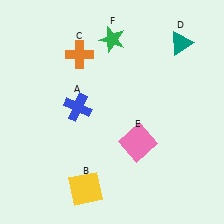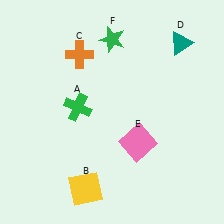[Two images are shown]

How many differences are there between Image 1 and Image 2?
There is 1 difference between the two images.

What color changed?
The cross (A) changed from blue in Image 1 to green in Image 2.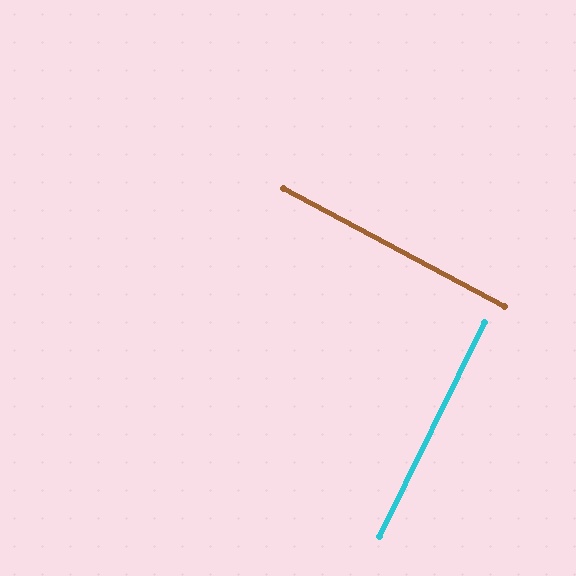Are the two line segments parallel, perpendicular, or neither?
Perpendicular — they meet at approximately 88°.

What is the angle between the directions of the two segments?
Approximately 88 degrees.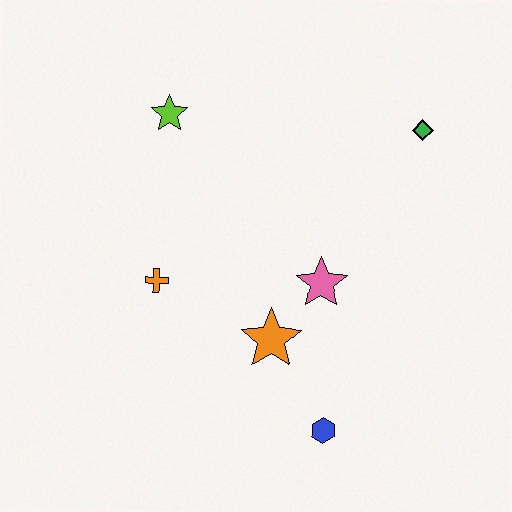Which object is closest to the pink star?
The orange star is closest to the pink star.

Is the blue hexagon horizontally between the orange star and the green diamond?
Yes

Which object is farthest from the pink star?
The lime star is farthest from the pink star.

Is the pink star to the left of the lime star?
No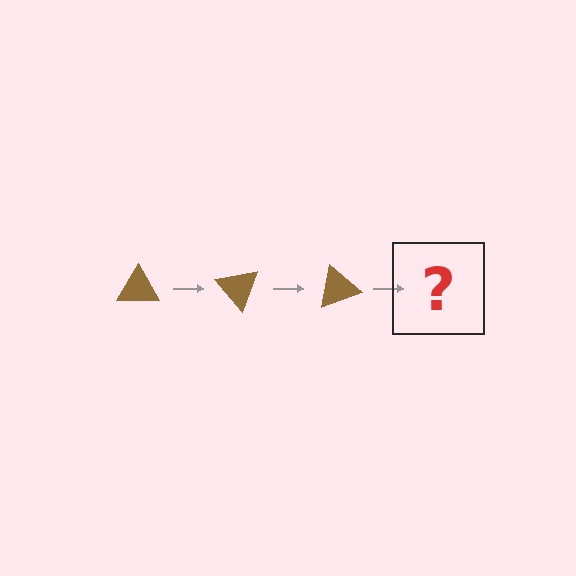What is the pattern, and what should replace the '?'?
The pattern is that the triangle rotates 50 degrees each step. The '?' should be a brown triangle rotated 150 degrees.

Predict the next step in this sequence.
The next step is a brown triangle rotated 150 degrees.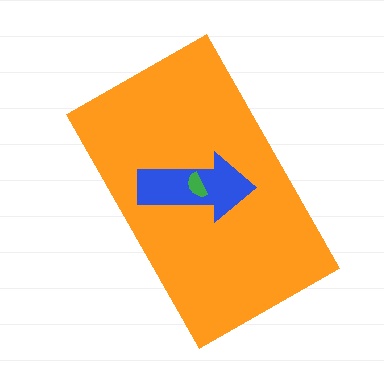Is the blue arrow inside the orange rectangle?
Yes.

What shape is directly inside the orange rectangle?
The blue arrow.